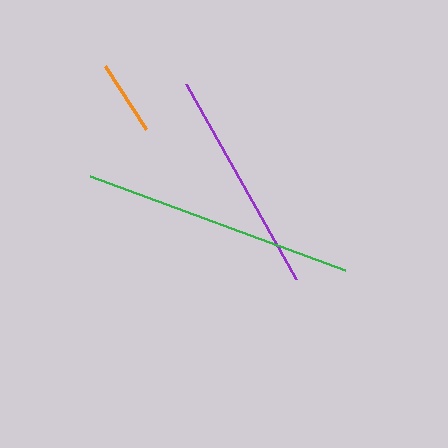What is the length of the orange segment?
The orange segment is approximately 75 pixels long.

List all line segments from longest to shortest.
From longest to shortest: green, purple, orange.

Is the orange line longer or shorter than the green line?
The green line is longer than the orange line.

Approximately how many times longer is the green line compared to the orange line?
The green line is approximately 3.6 times the length of the orange line.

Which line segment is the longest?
The green line is the longest at approximately 272 pixels.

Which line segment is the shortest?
The orange line is the shortest at approximately 75 pixels.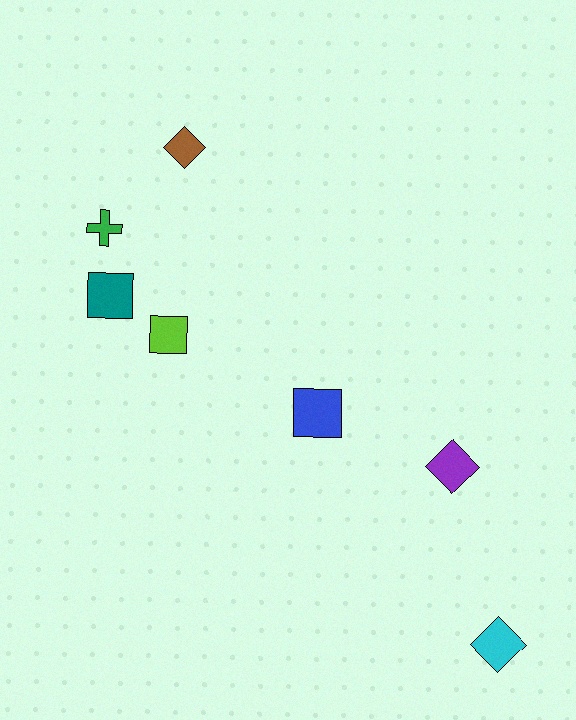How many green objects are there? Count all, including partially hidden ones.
There is 1 green object.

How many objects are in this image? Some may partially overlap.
There are 7 objects.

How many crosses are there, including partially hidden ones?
There is 1 cross.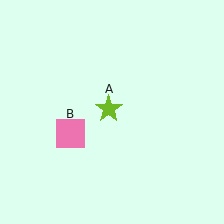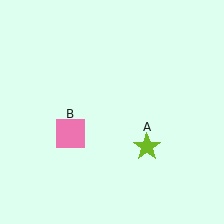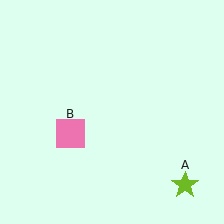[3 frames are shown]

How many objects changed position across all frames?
1 object changed position: lime star (object A).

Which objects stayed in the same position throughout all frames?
Pink square (object B) remained stationary.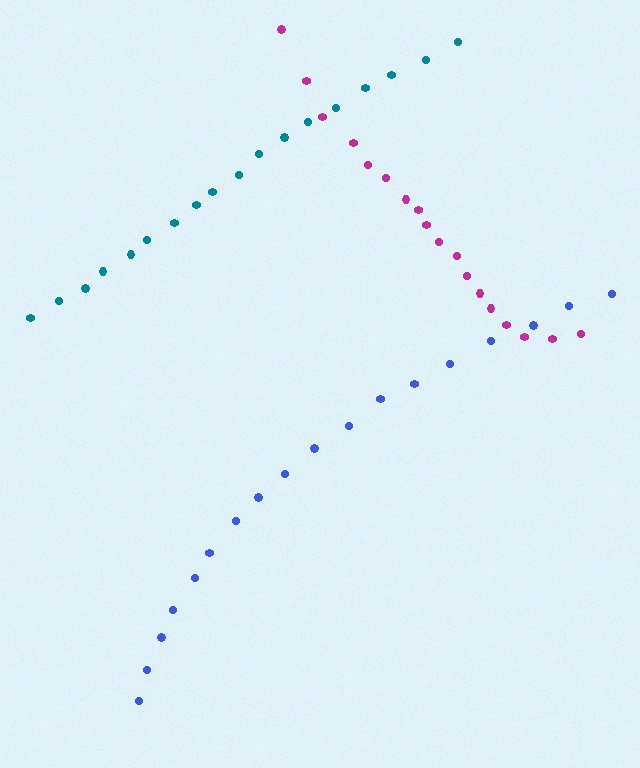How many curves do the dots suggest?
There are 3 distinct paths.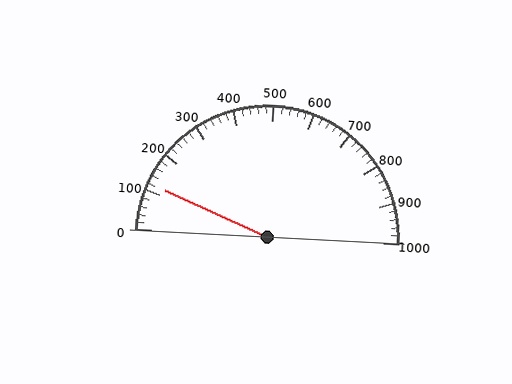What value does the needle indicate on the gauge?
The needle indicates approximately 120.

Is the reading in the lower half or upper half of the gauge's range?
The reading is in the lower half of the range (0 to 1000).